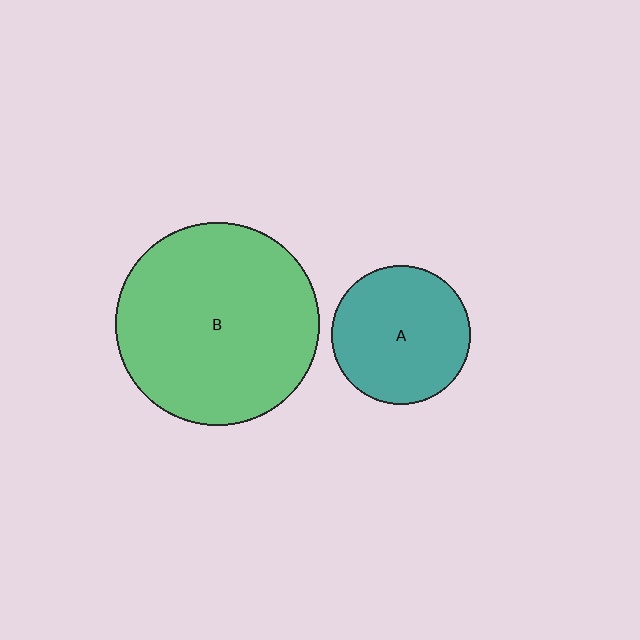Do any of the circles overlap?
No, none of the circles overlap.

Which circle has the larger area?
Circle B (green).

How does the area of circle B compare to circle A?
Approximately 2.2 times.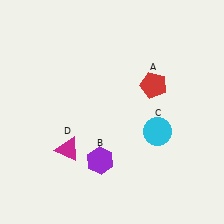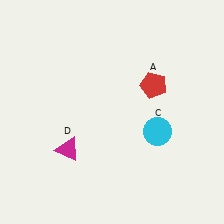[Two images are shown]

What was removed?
The purple hexagon (B) was removed in Image 2.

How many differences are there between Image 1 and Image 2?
There is 1 difference between the two images.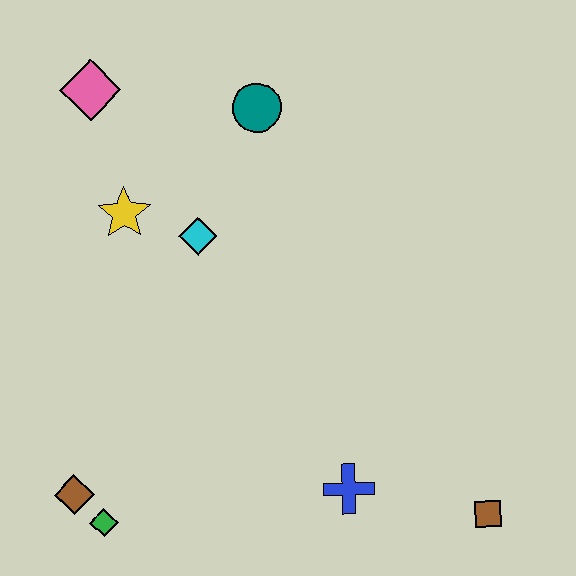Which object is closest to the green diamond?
The brown diamond is closest to the green diamond.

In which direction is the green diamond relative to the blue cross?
The green diamond is to the left of the blue cross.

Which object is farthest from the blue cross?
The pink diamond is farthest from the blue cross.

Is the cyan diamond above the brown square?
Yes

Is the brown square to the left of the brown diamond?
No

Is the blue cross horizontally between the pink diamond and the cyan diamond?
No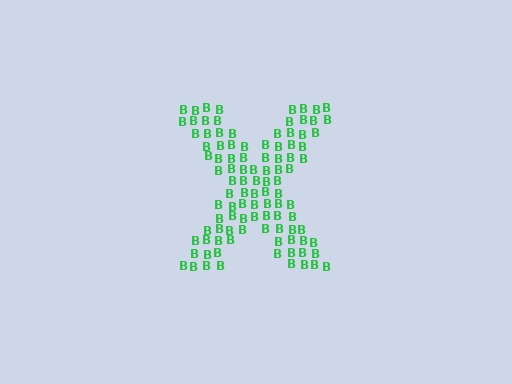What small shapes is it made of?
It is made of small letter B's.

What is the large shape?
The large shape is the letter X.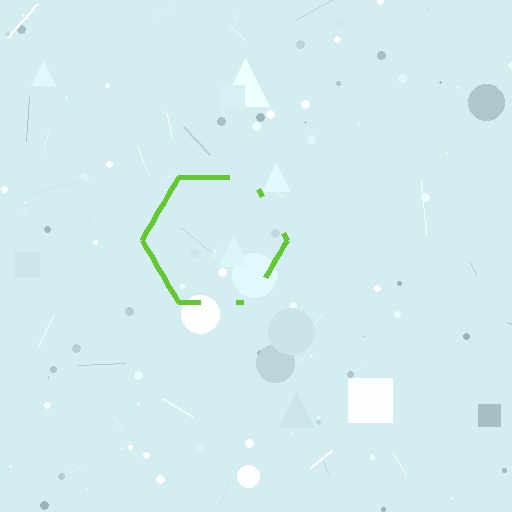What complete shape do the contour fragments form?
The contour fragments form a hexagon.